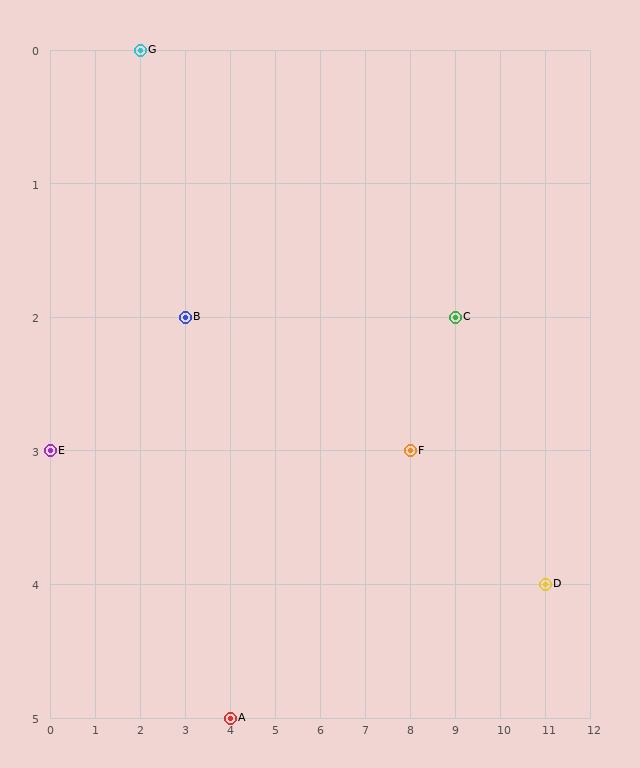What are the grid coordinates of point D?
Point D is at grid coordinates (11, 4).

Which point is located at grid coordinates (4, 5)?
Point A is at (4, 5).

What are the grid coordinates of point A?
Point A is at grid coordinates (4, 5).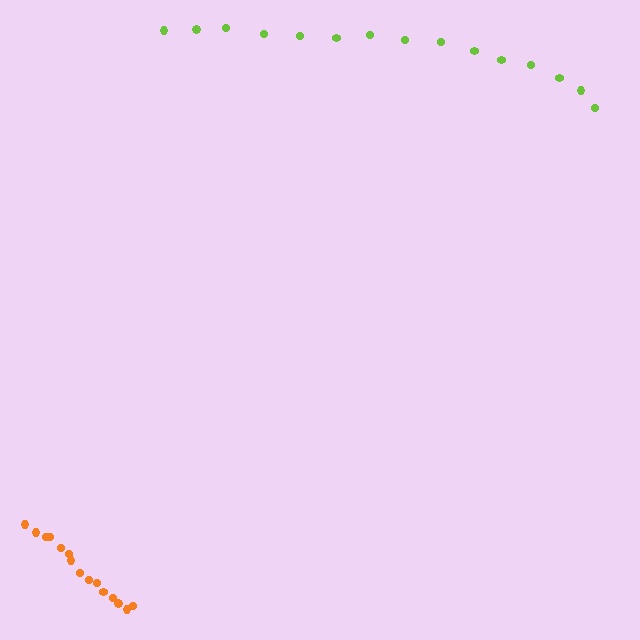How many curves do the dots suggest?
There are 2 distinct paths.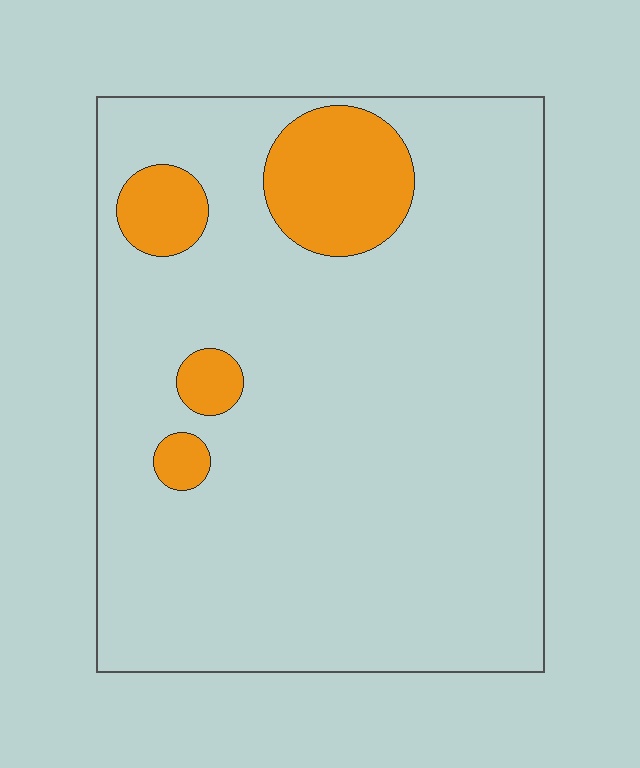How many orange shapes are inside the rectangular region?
4.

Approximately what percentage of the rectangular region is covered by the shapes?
Approximately 10%.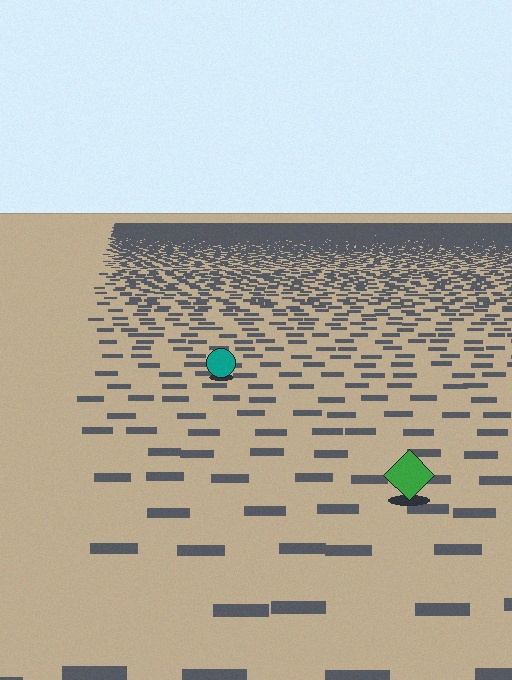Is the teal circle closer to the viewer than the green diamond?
No. The green diamond is closer — you can tell from the texture gradient: the ground texture is coarser near it.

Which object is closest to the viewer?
The green diamond is closest. The texture marks near it are larger and more spread out.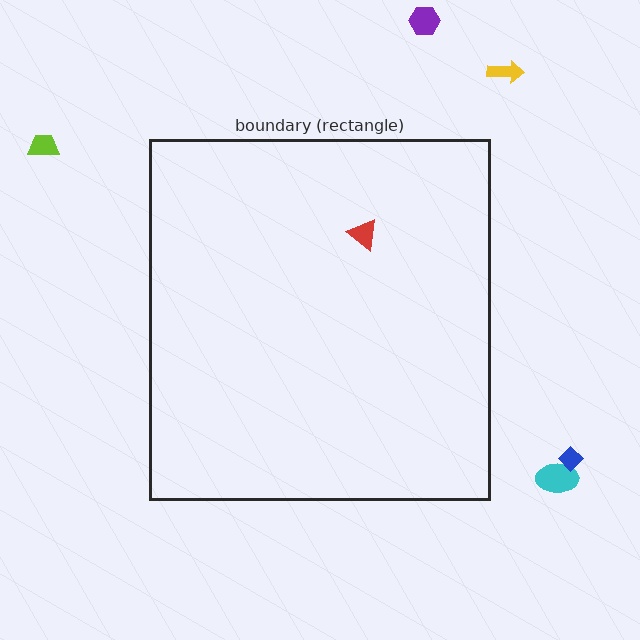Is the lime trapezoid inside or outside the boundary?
Outside.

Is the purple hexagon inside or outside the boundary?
Outside.